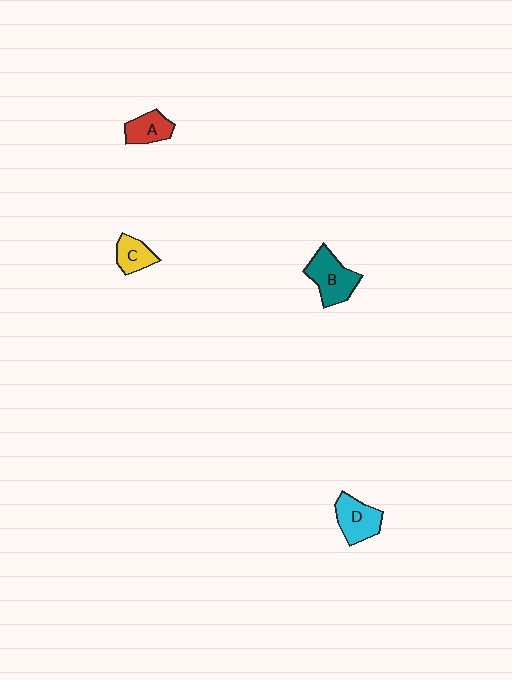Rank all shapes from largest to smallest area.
From largest to smallest: B (teal), D (cyan), A (red), C (yellow).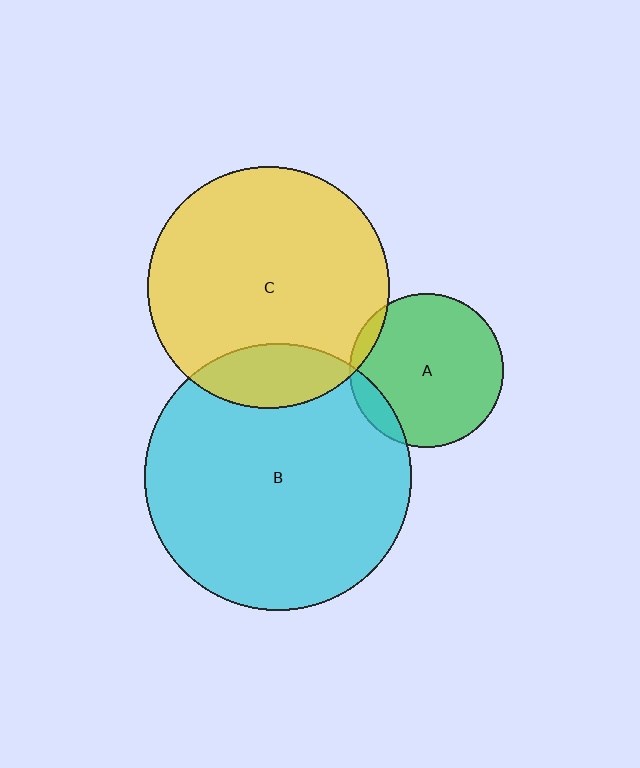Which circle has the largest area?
Circle B (cyan).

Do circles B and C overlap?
Yes.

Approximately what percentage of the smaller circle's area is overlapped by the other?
Approximately 15%.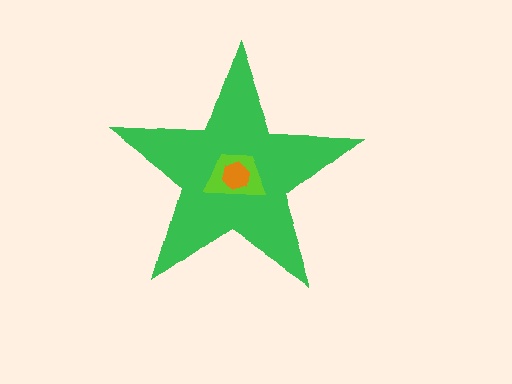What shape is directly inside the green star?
The lime trapezoid.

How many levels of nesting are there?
3.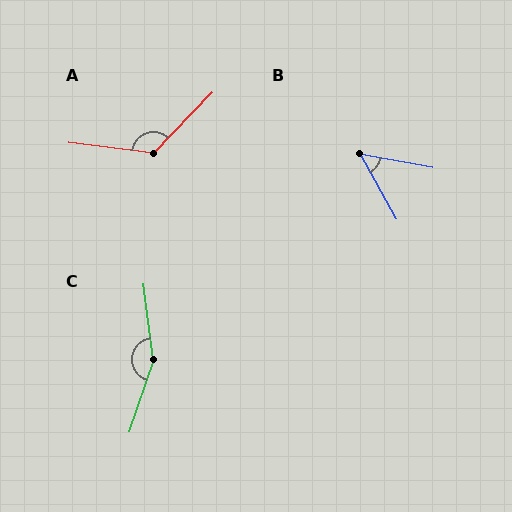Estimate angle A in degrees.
Approximately 127 degrees.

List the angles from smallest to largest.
B (50°), A (127°), C (154°).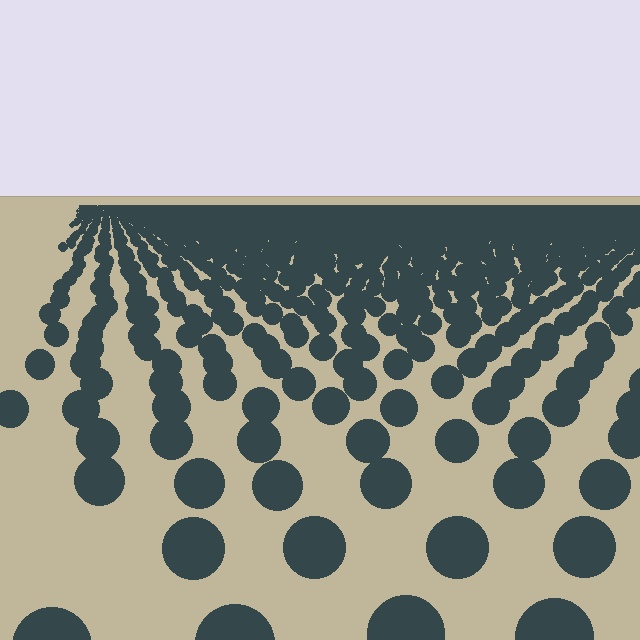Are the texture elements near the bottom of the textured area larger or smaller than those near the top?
Larger. Near the bottom, elements are closer to the viewer and appear at a bigger on-screen size.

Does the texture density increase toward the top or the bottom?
Density increases toward the top.